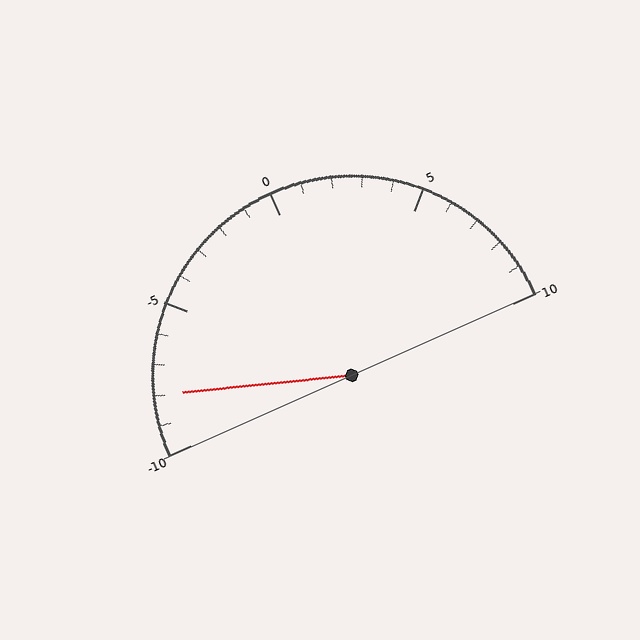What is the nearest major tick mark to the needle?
The nearest major tick mark is -10.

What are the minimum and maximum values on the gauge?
The gauge ranges from -10 to 10.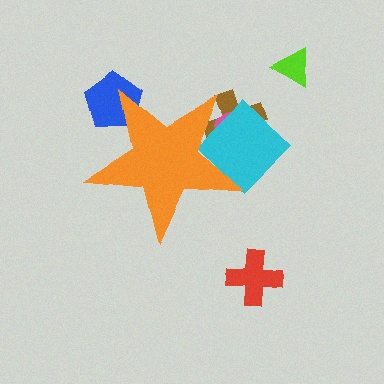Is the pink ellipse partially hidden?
Yes, the pink ellipse is partially hidden behind the orange star.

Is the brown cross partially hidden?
Yes, the brown cross is partially hidden behind the orange star.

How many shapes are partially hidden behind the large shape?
4 shapes are partially hidden.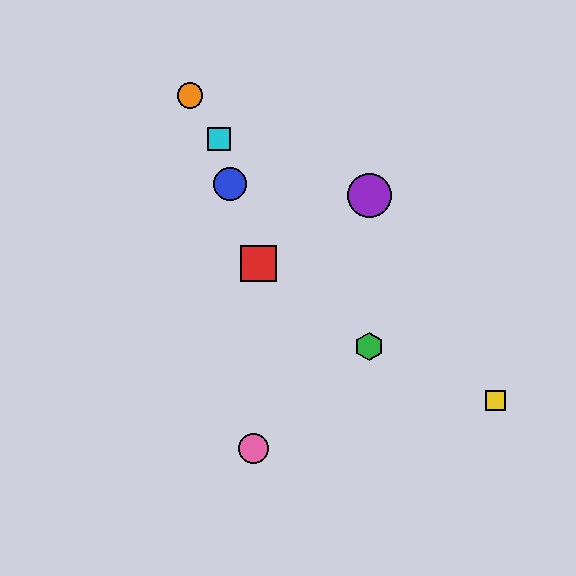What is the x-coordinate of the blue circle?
The blue circle is at x≈230.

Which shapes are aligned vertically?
The green hexagon, the purple circle are aligned vertically.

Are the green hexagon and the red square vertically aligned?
No, the green hexagon is at x≈369 and the red square is at x≈258.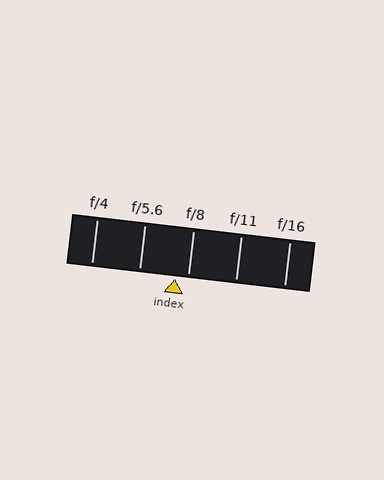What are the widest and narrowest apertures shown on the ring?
The widest aperture shown is f/4 and the narrowest is f/16.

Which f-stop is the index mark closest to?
The index mark is closest to f/8.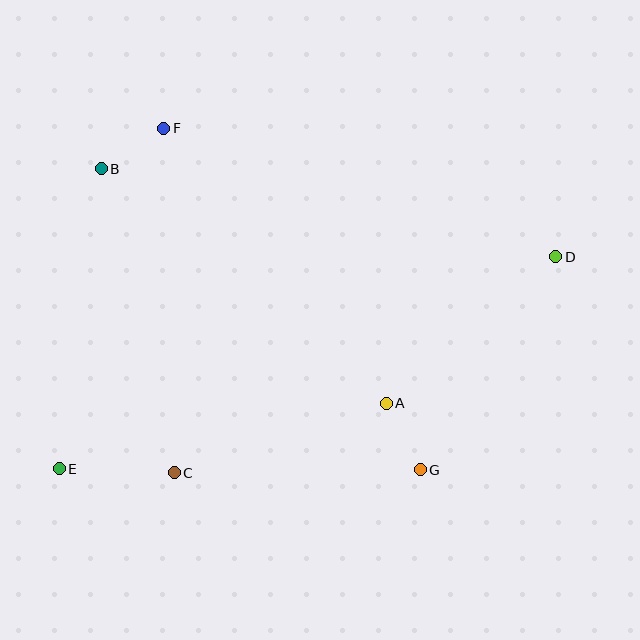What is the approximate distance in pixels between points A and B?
The distance between A and B is approximately 369 pixels.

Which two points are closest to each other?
Points B and F are closest to each other.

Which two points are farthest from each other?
Points D and E are farthest from each other.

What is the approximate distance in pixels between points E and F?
The distance between E and F is approximately 356 pixels.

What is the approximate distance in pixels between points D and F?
The distance between D and F is approximately 413 pixels.